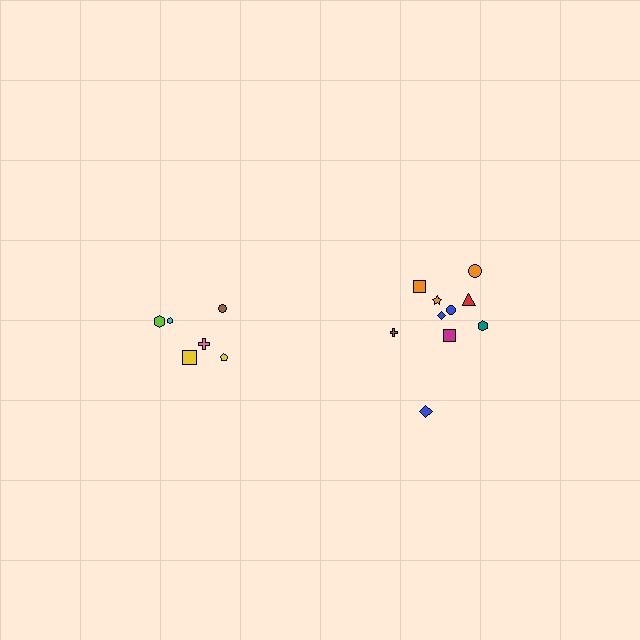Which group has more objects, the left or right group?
The right group.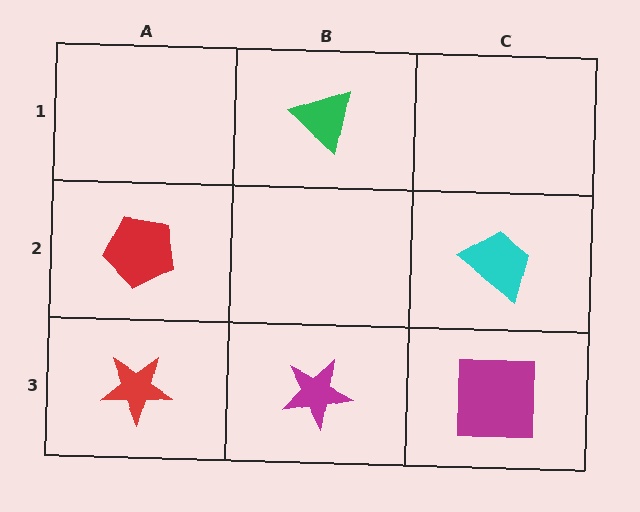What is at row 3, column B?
A magenta star.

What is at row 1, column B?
A green triangle.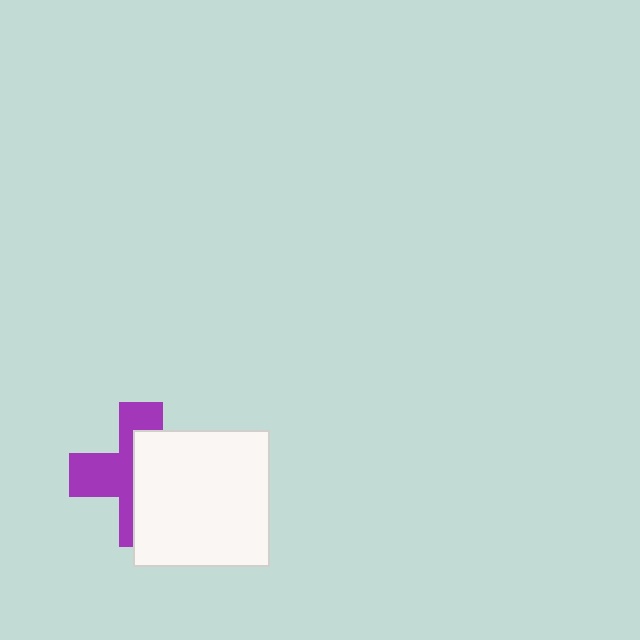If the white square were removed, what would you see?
You would see the complete purple cross.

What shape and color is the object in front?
The object in front is a white square.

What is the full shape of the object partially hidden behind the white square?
The partially hidden object is a purple cross.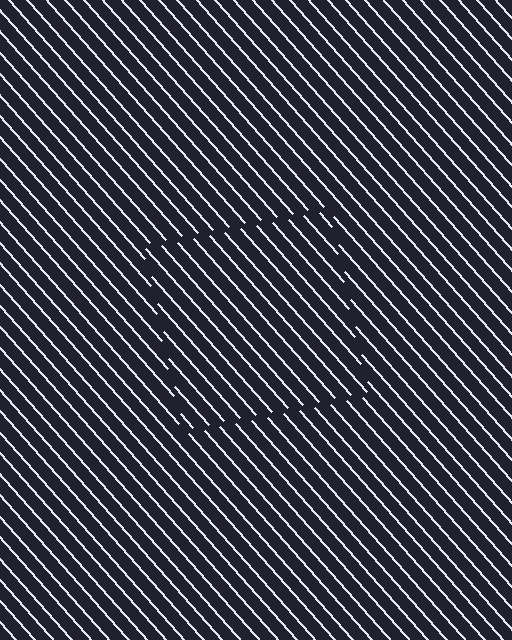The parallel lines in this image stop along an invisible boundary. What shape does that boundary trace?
An illusory square. The interior of the shape contains the same grating, shifted by half a period — the contour is defined by the phase discontinuity where line-ends from the inner and outer gratings abut.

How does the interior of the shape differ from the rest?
The interior of the shape contains the same grating, shifted by half a period — the contour is defined by the phase discontinuity where line-ends from the inner and outer gratings abut.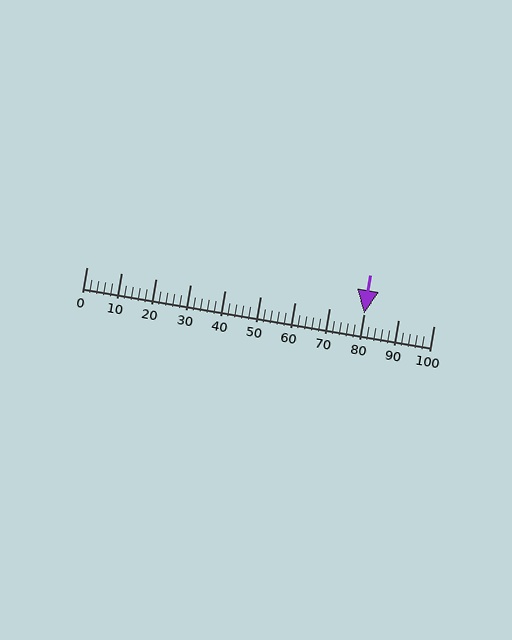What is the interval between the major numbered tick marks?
The major tick marks are spaced 10 units apart.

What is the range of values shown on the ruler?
The ruler shows values from 0 to 100.